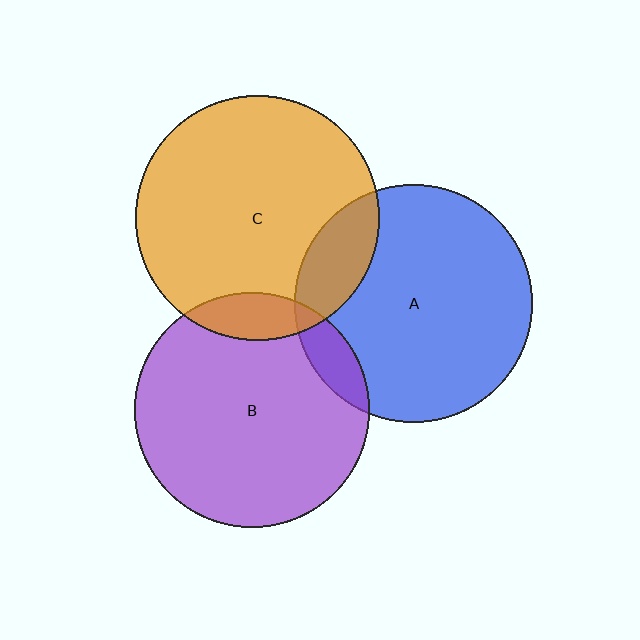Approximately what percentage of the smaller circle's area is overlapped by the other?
Approximately 15%.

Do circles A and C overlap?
Yes.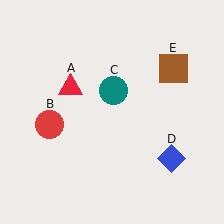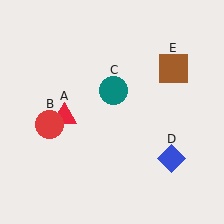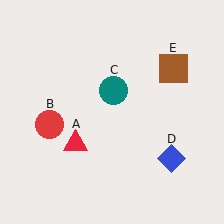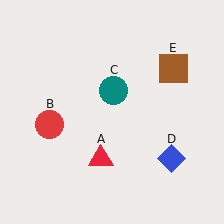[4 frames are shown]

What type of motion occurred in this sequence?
The red triangle (object A) rotated counterclockwise around the center of the scene.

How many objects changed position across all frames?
1 object changed position: red triangle (object A).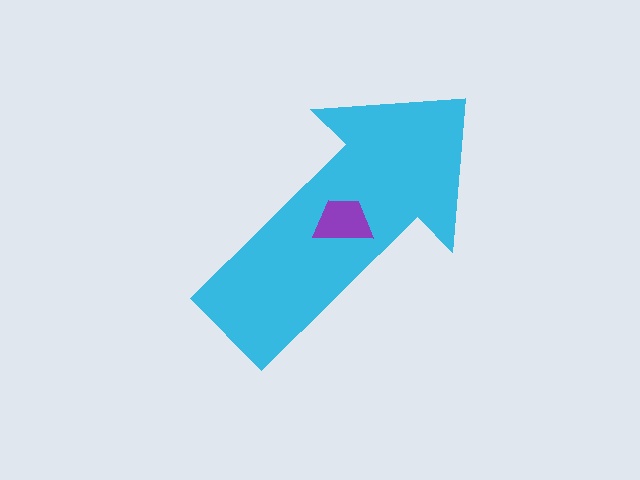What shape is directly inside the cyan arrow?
The purple trapezoid.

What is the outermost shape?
The cyan arrow.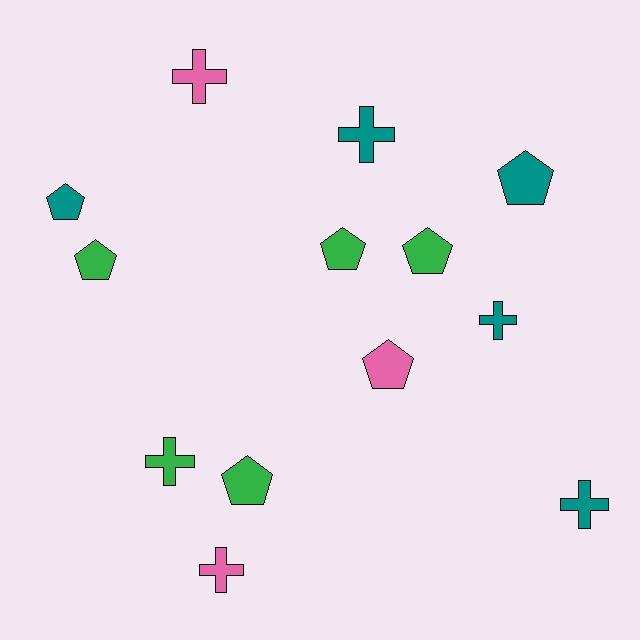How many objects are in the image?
There are 13 objects.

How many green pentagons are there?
There are 4 green pentagons.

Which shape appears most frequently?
Pentagon, with 7 objects.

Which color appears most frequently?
Green, with 5 objects.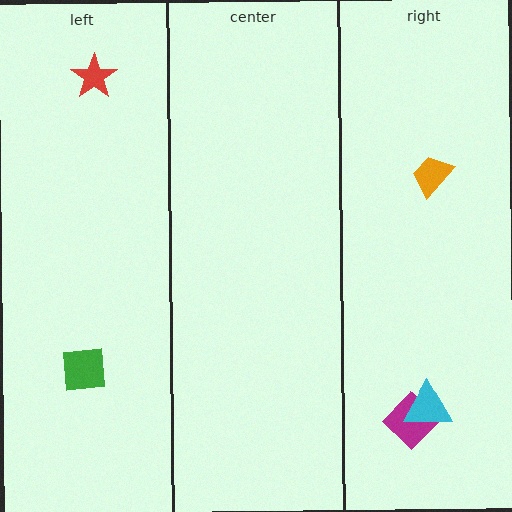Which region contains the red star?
The left region.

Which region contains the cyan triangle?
The right region.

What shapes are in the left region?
The green square, the red star.